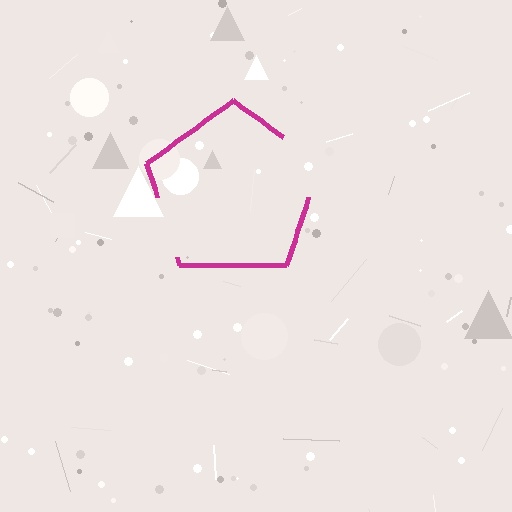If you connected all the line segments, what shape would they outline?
They would outline a pentagon.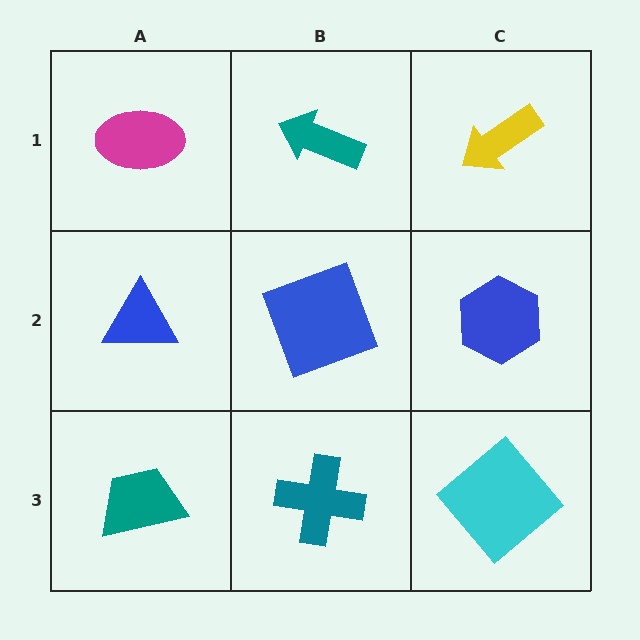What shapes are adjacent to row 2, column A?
A magenta ellipse (row 1, column A), a teal trapezoid (row 3, column A), a blue square (row 2, column B).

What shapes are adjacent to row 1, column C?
A blue hexagon (row 2, column C), a teal arrow (row 1, column B).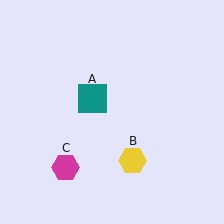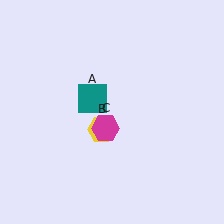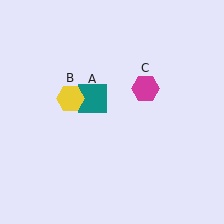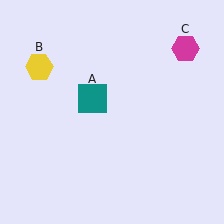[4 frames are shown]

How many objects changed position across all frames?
2 objects changed position: yellow hexagon (object B), magenta hexagon (object C).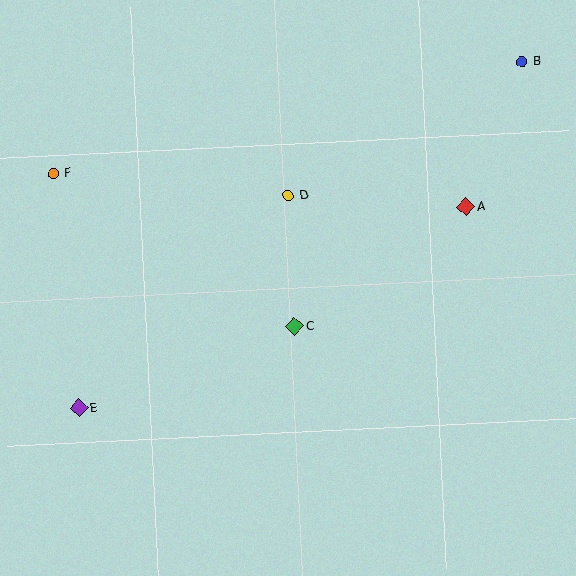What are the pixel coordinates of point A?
Point A is at (466, 207).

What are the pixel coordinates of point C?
Point C is at (295, 327).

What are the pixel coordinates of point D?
Point D is at (288, 196).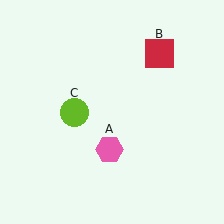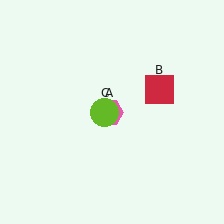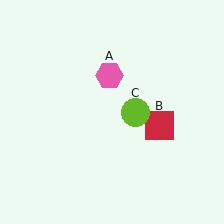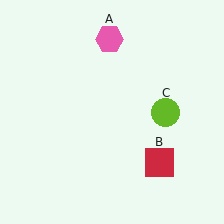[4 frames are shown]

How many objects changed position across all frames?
3 objects changed position: pink hexagon (object A), red square (object B), lime circle (object C).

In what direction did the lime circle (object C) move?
The lime circle (object C) moved right.